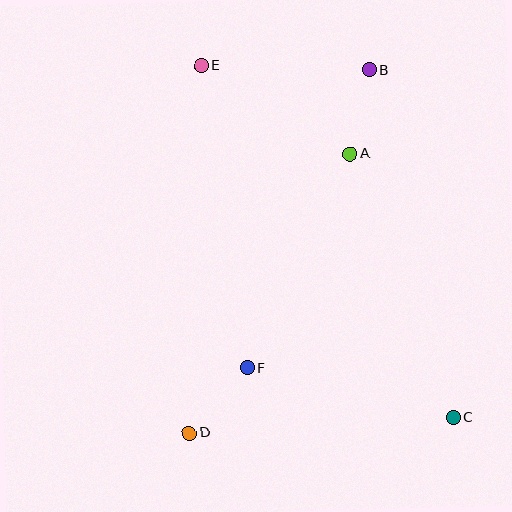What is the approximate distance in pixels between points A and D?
The distance between A and D is approximately 322 pixels.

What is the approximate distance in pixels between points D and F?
The distance between D and F is approximately 87 pixels.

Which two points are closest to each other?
Points A and B are closest to each other.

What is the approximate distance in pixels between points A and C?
The distance between A and C is approximately 283 pixels.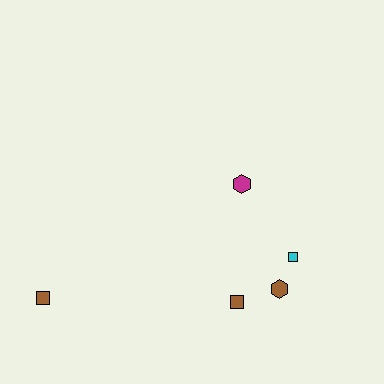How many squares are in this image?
There are 3 squares.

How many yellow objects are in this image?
There are no yellow objects.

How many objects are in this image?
There are 5 objects.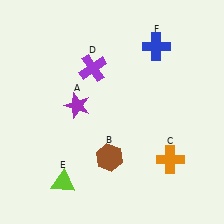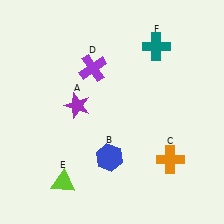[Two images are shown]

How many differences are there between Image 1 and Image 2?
There are 2 differences between the two images.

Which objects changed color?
B changed from brown to blue. F changed from blue to teal.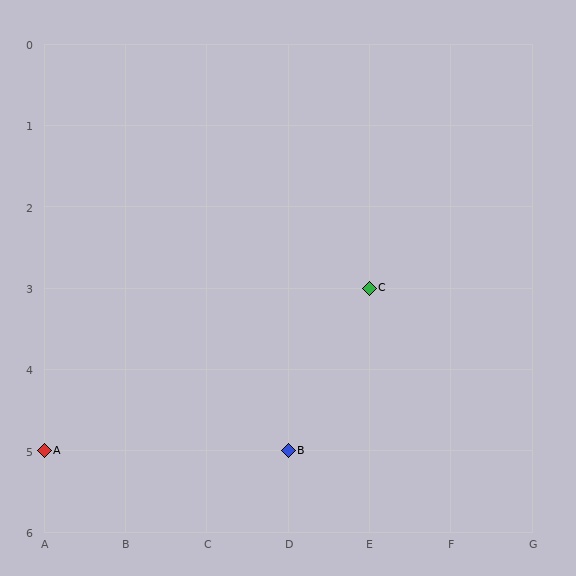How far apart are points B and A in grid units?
Points B and A are 3 columns apart.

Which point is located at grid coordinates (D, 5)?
Point B is at (D, 5).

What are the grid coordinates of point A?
Point A is at grid coordinates (A, 5).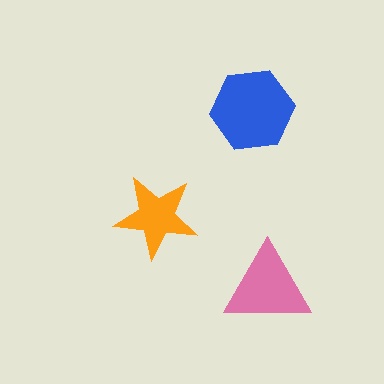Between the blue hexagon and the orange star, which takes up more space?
The blue hexagon.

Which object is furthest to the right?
The pink triangle is rightmost.